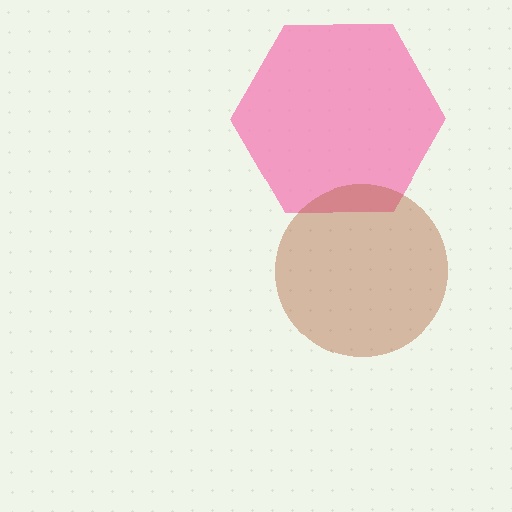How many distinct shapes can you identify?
There are 2 distinct shapes: a pink hexagon, a brown circle.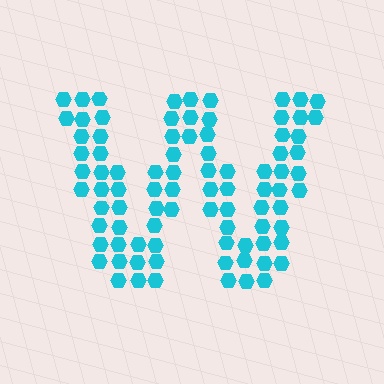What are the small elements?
The small elements are hexagons.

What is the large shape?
The large shape is the letter W.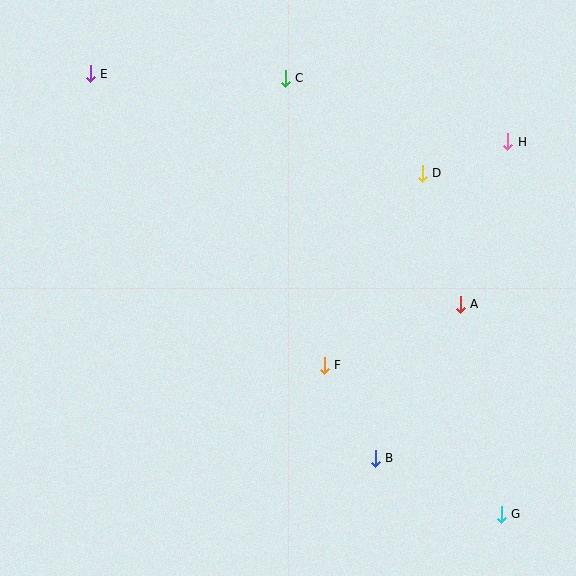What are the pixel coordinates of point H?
Point H is at (508, 142).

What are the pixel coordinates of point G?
Point G is at (501, 514).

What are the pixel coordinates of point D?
Point D is at (422, 173).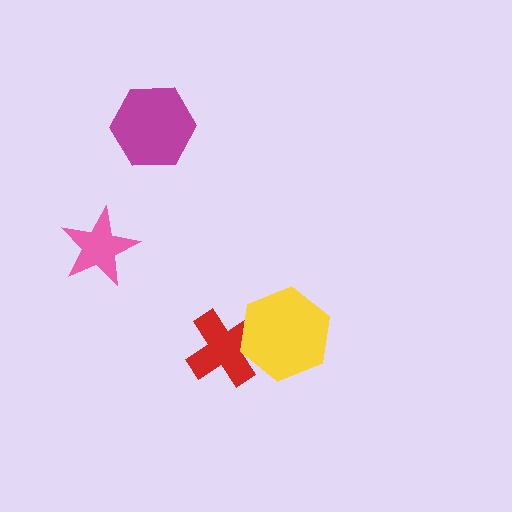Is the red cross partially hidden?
Yes, it is partially covered by another shape.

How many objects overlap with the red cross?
1 object overlaps with the red cross.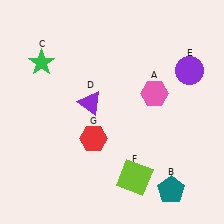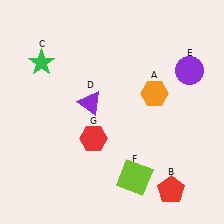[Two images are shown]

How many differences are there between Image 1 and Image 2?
There are 2 differences between the two images.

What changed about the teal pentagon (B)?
In Image 1, B is teal. In Image 2, it changed to red.